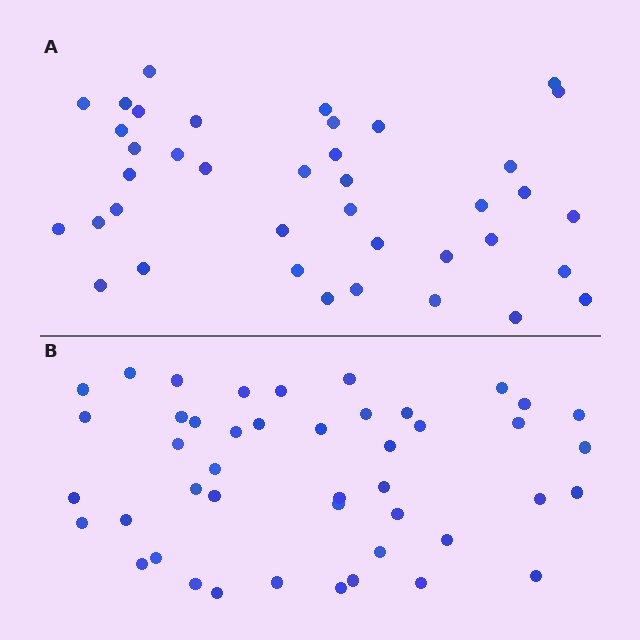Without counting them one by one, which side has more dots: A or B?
Region B (the bottom region) has more dots.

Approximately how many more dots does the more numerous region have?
Region B has about 6 more dots than region A.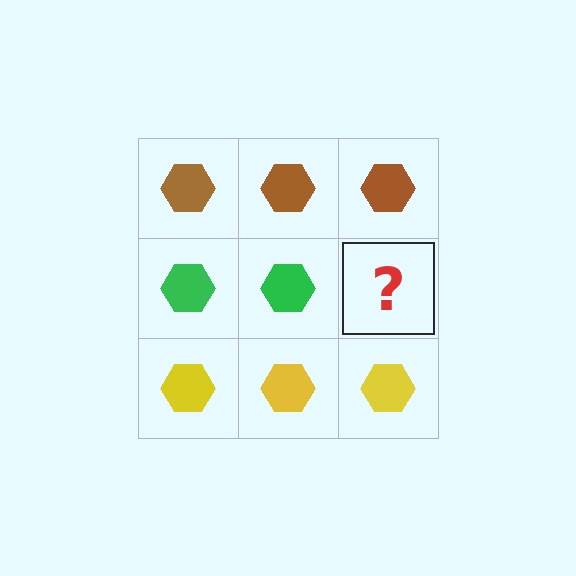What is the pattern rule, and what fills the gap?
The rule is that each row has a consistent color. The gap should be filled with a green hexagon.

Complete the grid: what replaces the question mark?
The question mark should be replaced with a green hexagon.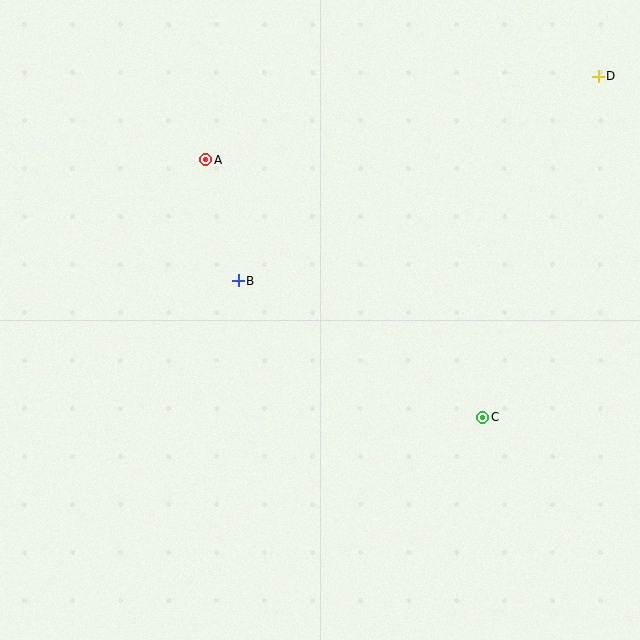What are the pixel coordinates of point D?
Point D is at (598, 76).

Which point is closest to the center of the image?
Point B at (238, 281) is closest to the center.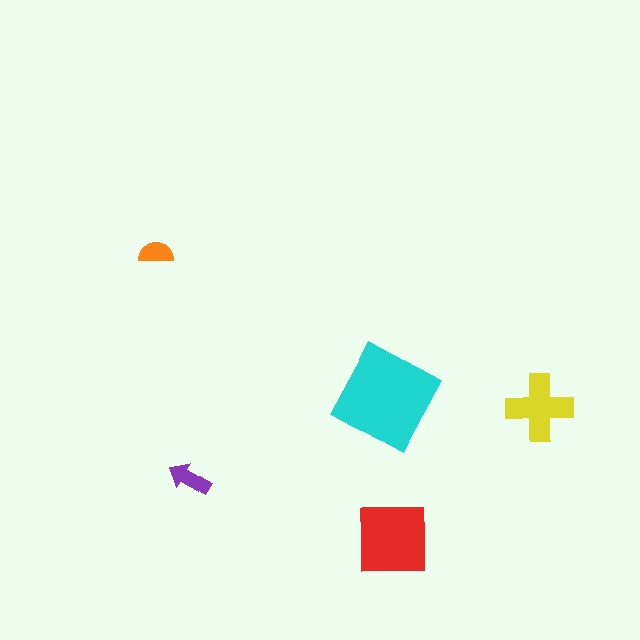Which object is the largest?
The cyan diamond.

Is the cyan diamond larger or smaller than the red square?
Larger.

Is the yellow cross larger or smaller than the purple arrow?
Larger.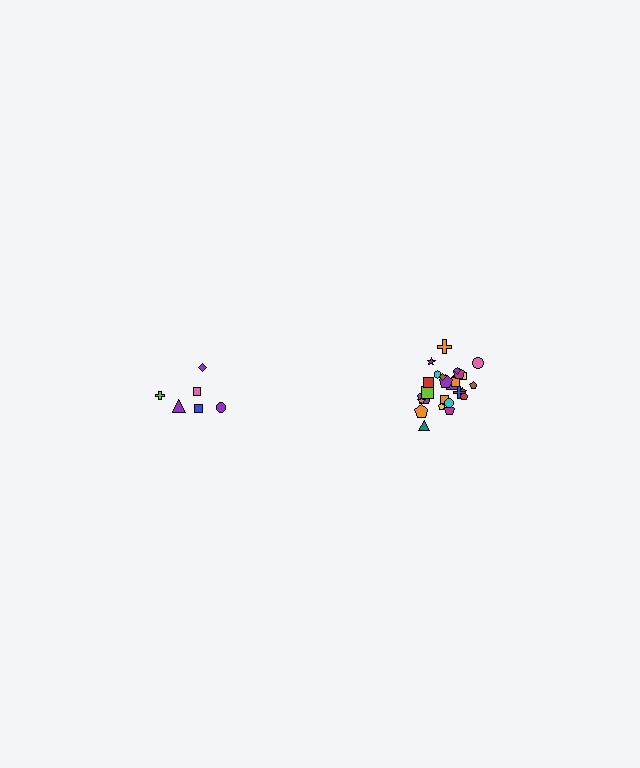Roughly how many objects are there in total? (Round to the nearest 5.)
Roughly 30 objects in total.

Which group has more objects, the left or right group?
The right group.